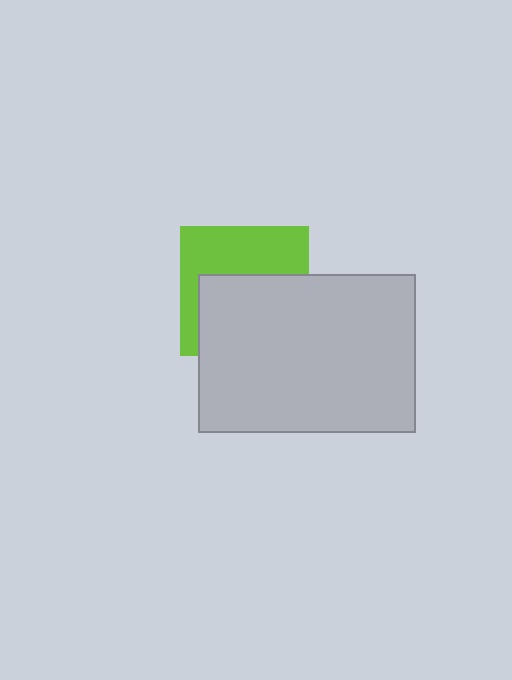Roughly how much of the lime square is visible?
About half of it is visible (roughly 46%).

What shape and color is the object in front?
The object in front is a light gray rectangle.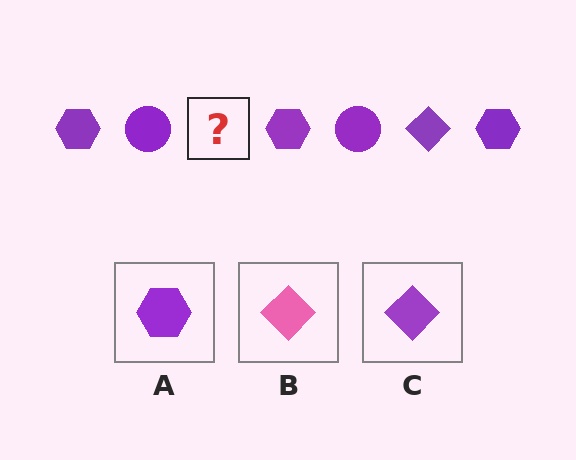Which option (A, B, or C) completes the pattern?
C.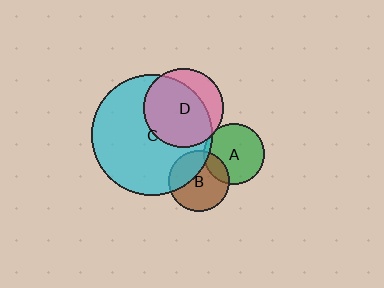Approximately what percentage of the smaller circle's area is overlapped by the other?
Approximately 5%.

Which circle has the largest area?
Circle C (cyan).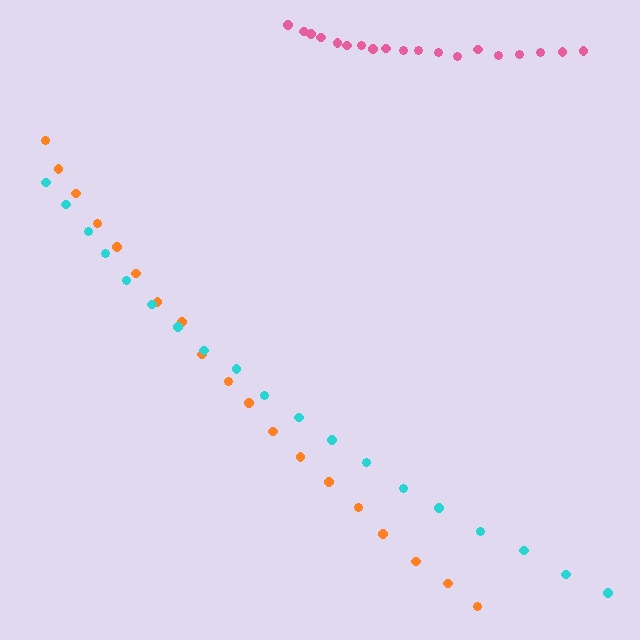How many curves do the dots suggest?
There are 3 distinct paths.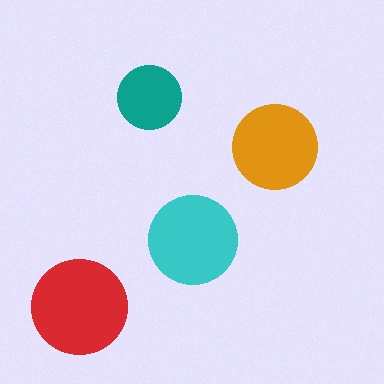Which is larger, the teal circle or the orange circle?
The orange one.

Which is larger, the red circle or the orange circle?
The red one.